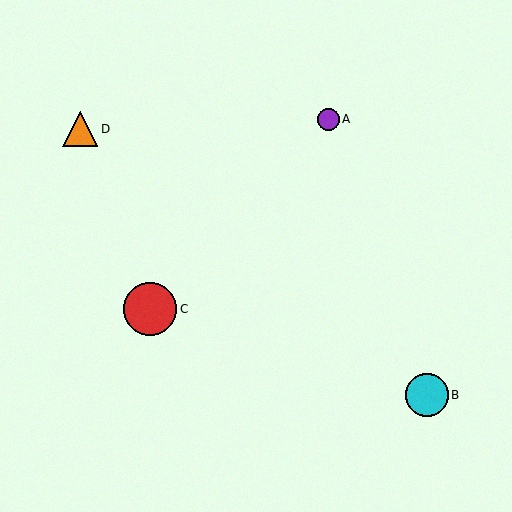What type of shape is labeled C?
Shape C is a red circle.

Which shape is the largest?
The red circle (labeled C) is the largest.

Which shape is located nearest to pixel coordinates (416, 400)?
The cyan circle (labeled B) at (427, 395) is nearest to that location.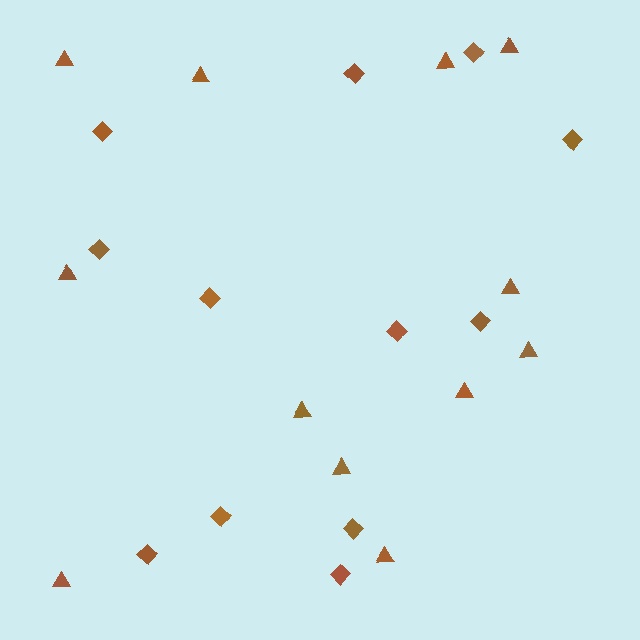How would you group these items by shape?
There are 2 groups: one group of triangles (12) and one group of diamonds (12).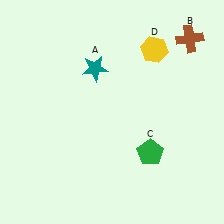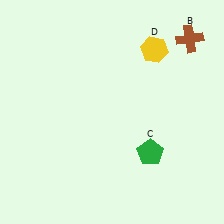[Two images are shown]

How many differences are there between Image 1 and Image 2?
There is 1 difference between the two images.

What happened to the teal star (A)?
The teal star (A) was removed in Image 2. It was in the top-left area of Image 1.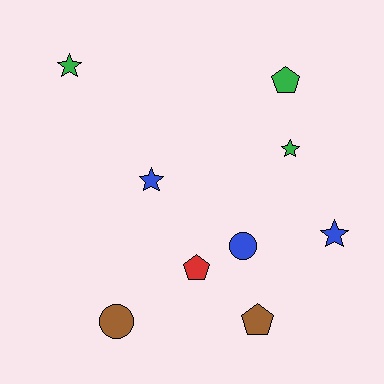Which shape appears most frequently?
Star, with 4 objects.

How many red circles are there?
There are no red circles.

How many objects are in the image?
There are 9 objects.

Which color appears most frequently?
Blue, with 3 objects.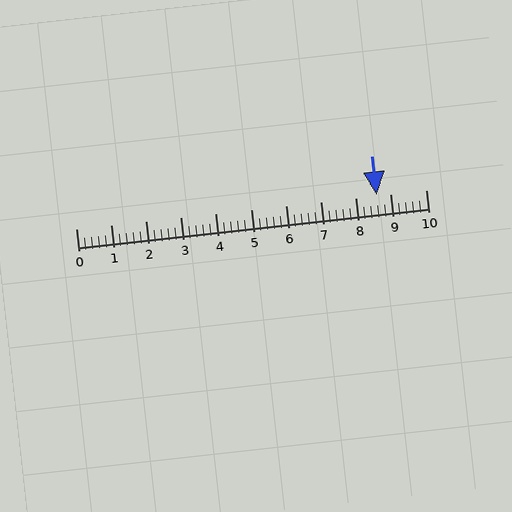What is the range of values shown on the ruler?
The ruler shows values from 0 to 10.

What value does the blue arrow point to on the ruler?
The blue arrow points to approximately 8.6.